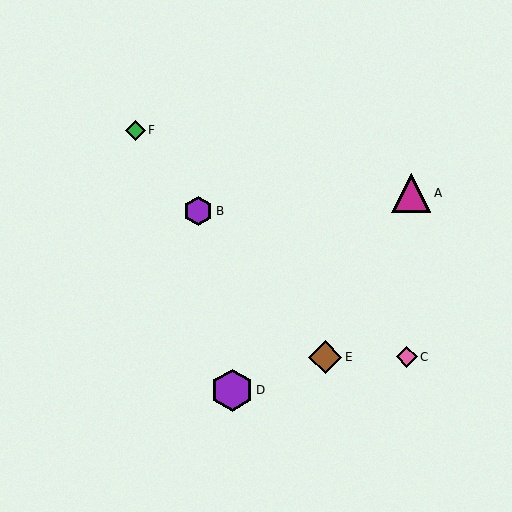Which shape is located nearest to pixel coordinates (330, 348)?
The brown diamond (labeled E) at (325, 357) is nearest to that location.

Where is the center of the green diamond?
The center of the green diamond is at (135, 130).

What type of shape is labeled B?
Shape B is a purple hexagon.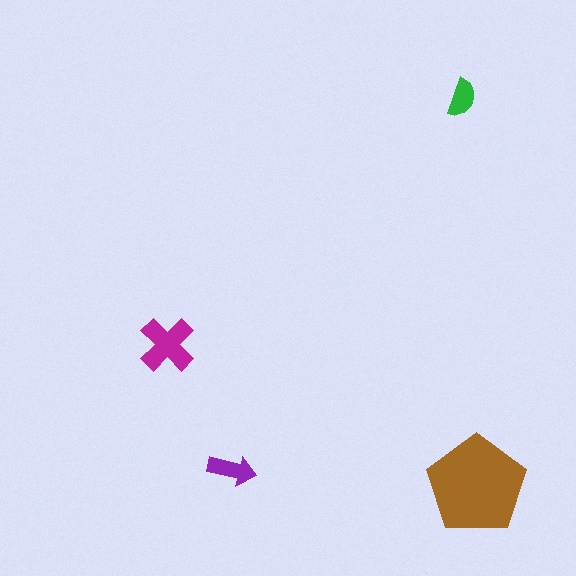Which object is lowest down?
The brown pentagon is bottommost.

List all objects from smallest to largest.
The green semicircle, the purple arrow, the magenta cross, the brown pentagon.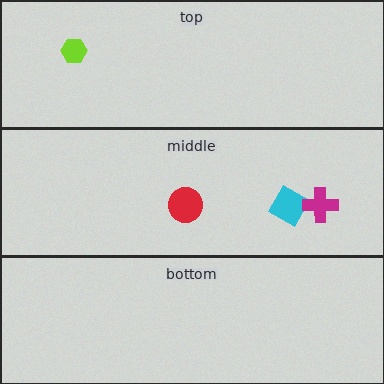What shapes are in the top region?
The lime hexagon.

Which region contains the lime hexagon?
The top region.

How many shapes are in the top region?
1.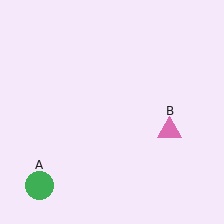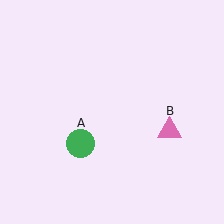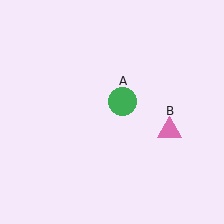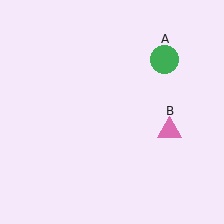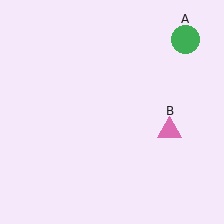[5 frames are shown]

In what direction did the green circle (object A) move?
The green circle (object A) moved up and to the right.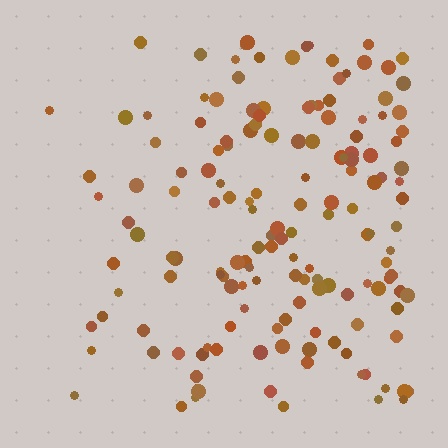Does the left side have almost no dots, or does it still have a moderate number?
Still a moderate number, just noticeably fewer than the right.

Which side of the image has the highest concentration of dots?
The right.